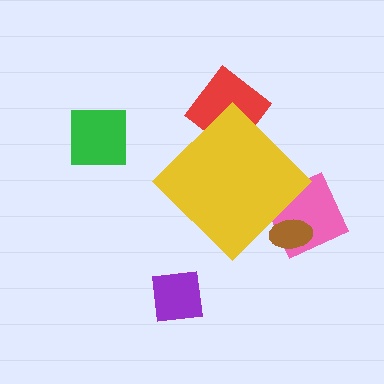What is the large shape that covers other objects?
A yellow diamond.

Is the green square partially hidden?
No, the green square is fully visible.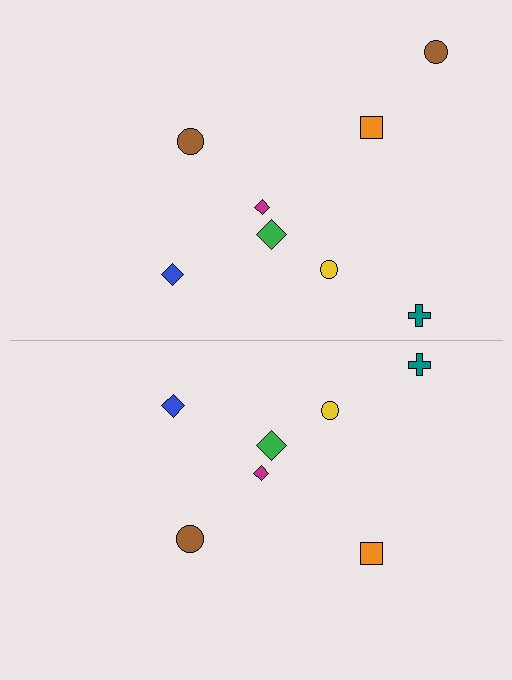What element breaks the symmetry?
A brown circle is missing from the bottom side.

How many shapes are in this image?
There are 15 shapes in this image.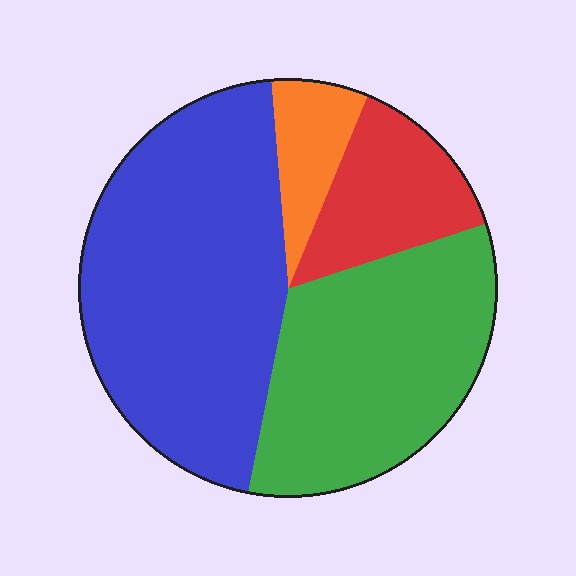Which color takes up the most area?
Blue, at roughly 45%.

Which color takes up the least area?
Orange, at roughly 10%.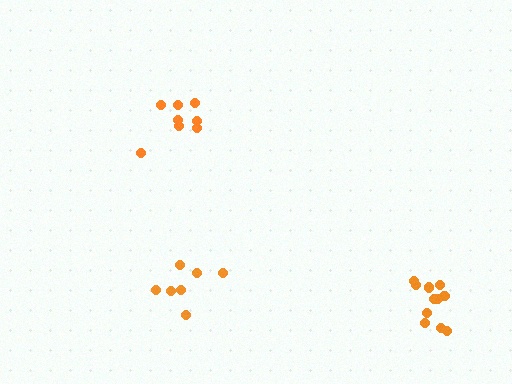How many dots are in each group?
Group 1: 11 dots, Group 2: 8 dots, Group 3: 7 dots (26 total).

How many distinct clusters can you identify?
There are 3 distinct clusters.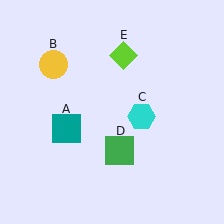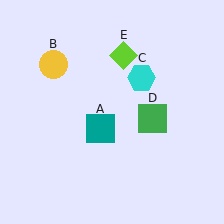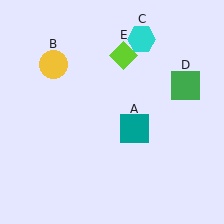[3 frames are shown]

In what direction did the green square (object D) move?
The green square (object D) moved up and to the right.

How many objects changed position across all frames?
3 objects changed position: teal square (object A), cyan hexagon (object C), green square (object D).